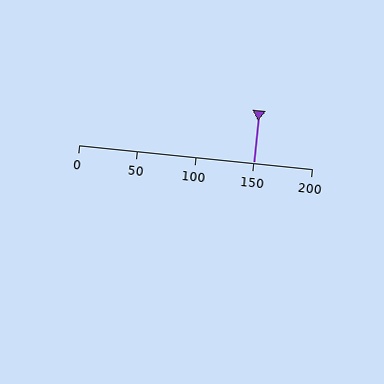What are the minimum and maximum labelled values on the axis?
The axis runs from 0 to 200.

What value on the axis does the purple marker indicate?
The marker indicates approximately 150.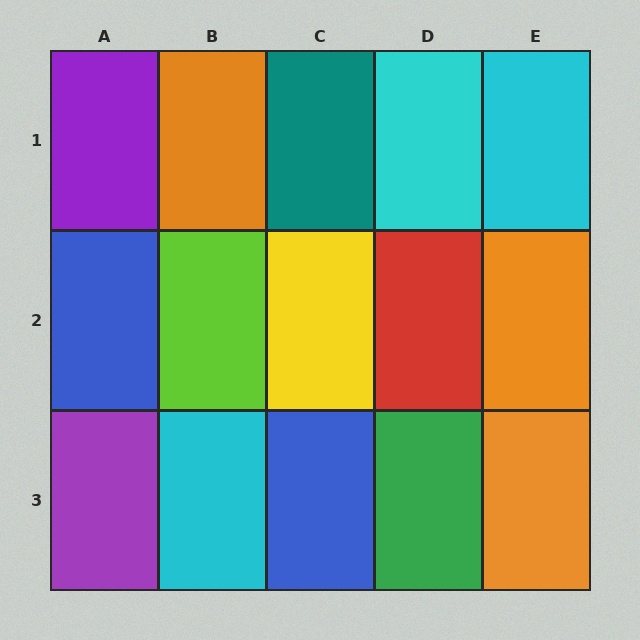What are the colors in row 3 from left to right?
Purple, cyan, blue, green, orange.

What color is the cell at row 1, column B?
Orange.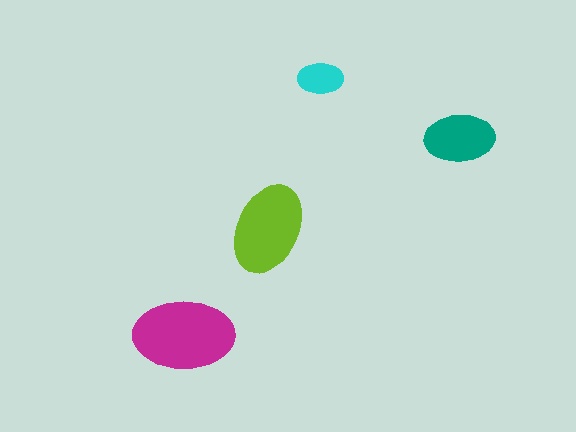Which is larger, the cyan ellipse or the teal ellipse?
The teal one.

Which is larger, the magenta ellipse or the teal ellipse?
The magenta one.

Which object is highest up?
The cyan ellipse is topmost.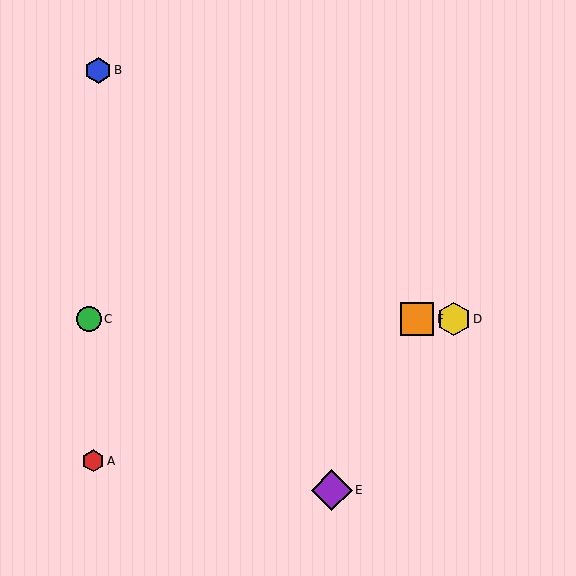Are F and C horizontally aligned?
Yes, both are at y≈319.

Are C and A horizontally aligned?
No, C is at y≈319 and A is at y≈461.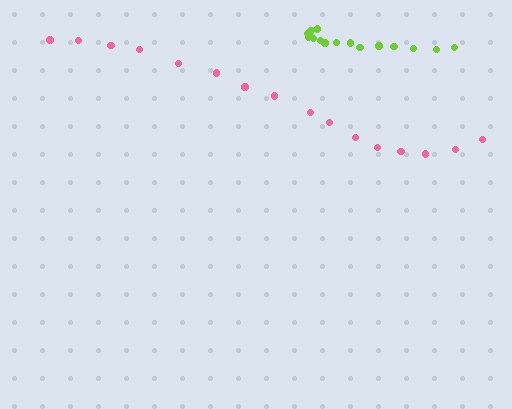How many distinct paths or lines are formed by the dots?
There are 2 distinct paths.